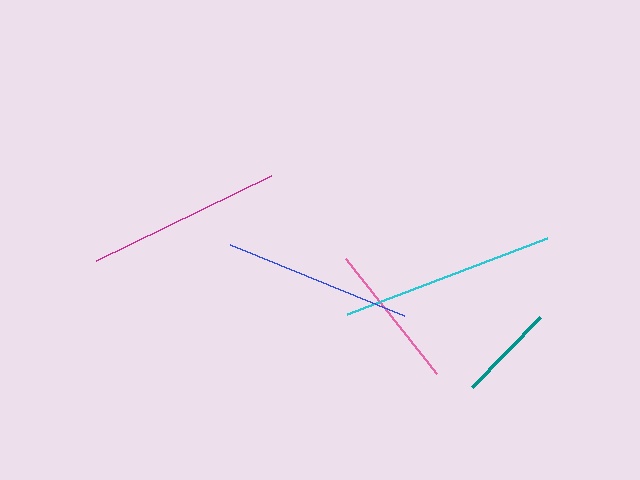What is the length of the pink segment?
The pink segment is approximately 146 pixels long.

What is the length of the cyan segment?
The cyan segment is approximately 214 pixels long.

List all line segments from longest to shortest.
From longest to shortest: cyan, magenta, blue, pink, teal.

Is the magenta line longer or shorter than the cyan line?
The cyan line is longer than the magenta line.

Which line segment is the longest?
The cyan line is the longest at approximately 214 pixels.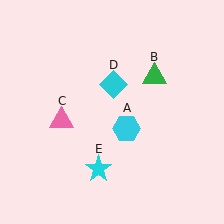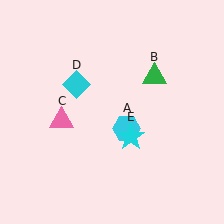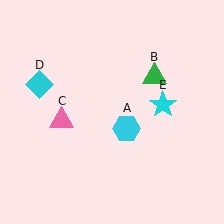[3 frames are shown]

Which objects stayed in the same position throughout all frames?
Cyan hexagon (object A) and green triangle (object B) and pink triangle (object C) remained stationary.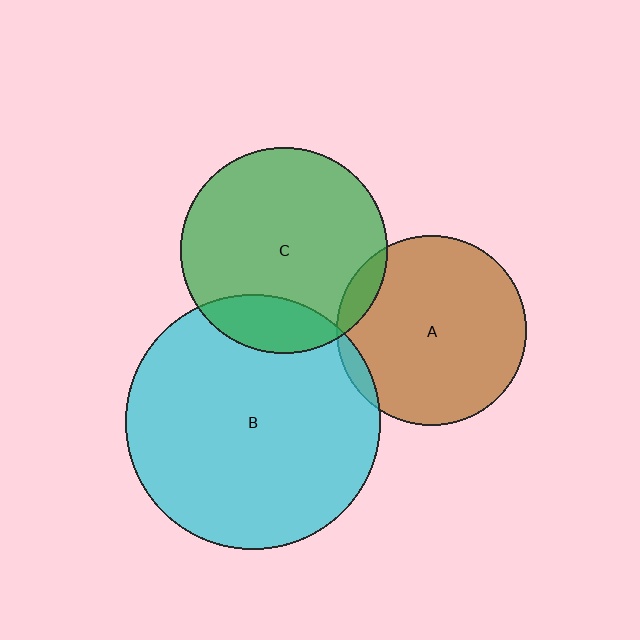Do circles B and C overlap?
Yes.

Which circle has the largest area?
Circle B (cyan).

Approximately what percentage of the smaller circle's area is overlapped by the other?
Approximately 15%.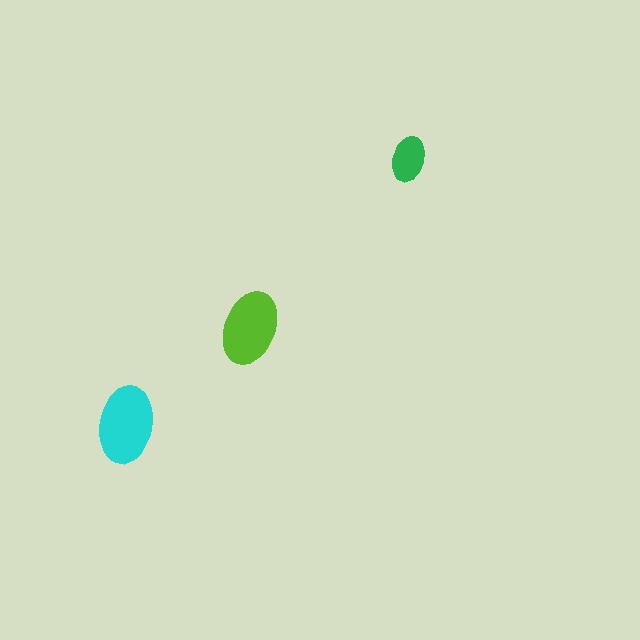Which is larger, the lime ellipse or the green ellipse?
The lime one.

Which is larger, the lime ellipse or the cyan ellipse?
The cyan one.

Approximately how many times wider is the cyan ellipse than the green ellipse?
About 1.5 times wider.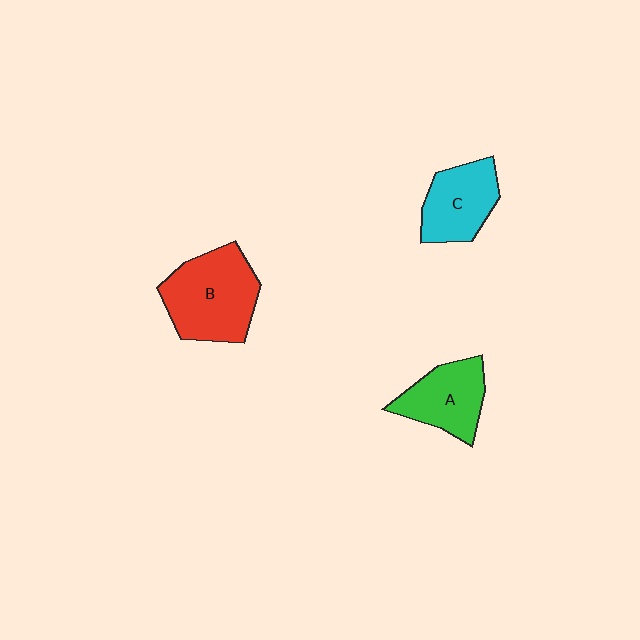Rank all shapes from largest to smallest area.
From largest to smallest: B (red), A (green), C (cyan).